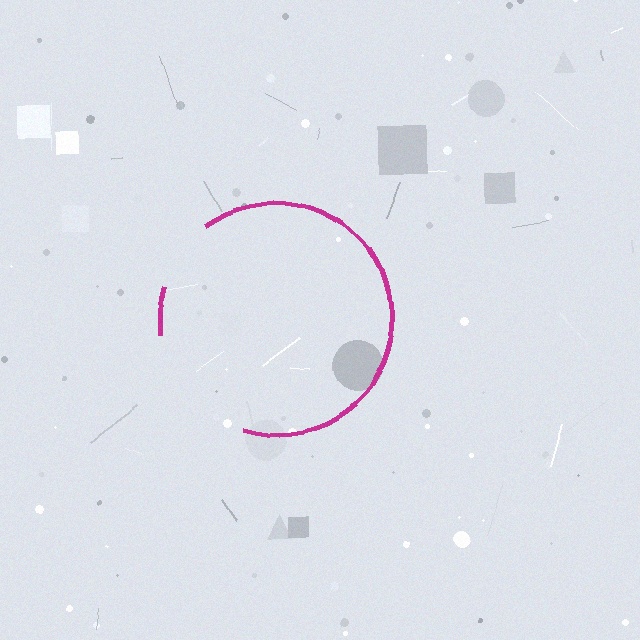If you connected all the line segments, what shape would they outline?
They would outline a circle.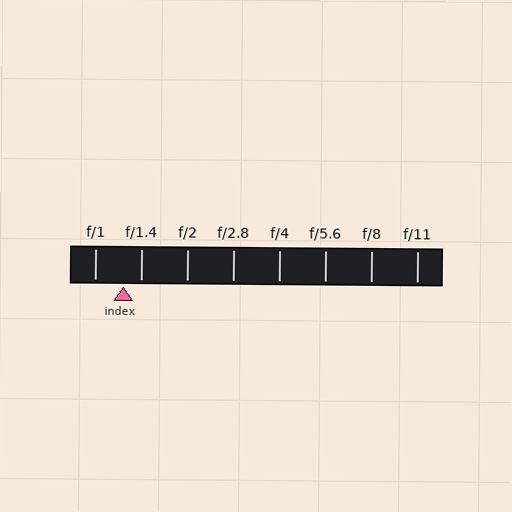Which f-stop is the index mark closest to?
The index mark is closest to f/1.4.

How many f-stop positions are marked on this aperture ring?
There are 8 f-stop positions marked.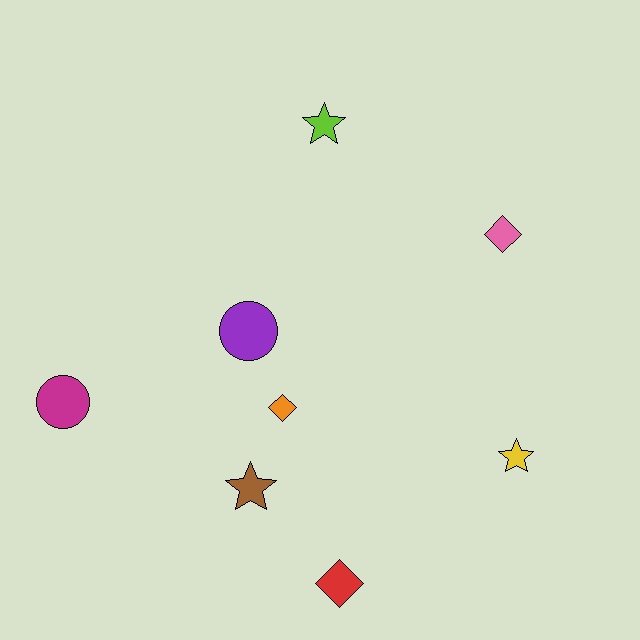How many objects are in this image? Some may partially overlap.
There are 8 objects.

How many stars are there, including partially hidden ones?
There are 3 stars.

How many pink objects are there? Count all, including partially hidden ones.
There is 1 pink object.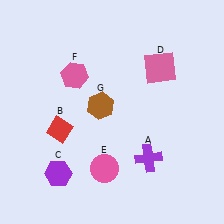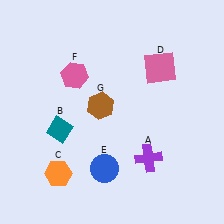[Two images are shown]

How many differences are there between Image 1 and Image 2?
There are 3 differences between the two images.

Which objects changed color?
B changed from red to teal. C changed from purple to orange. E changed from pink to blue.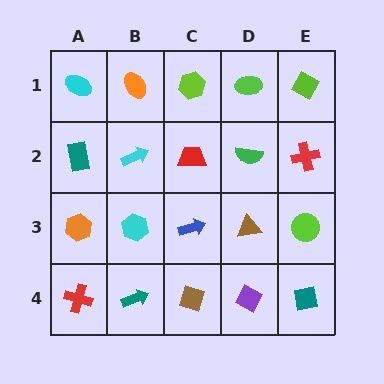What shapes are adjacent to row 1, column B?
A cyan arrow (row 2, column B), a cyan ellipse (row 1, column A), a lime hexagon (row 1, column C).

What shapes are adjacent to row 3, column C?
A red trapezoid (row 2, column C), a brown diamond (row 4, column C), a cyan hexagon (row 3, column B), a brown triangle (row 3, column D).